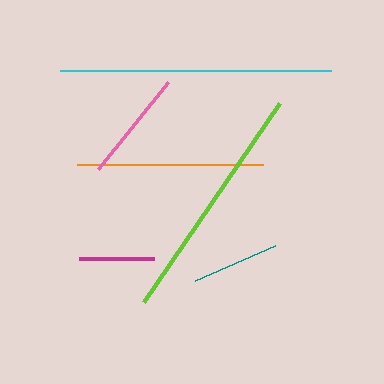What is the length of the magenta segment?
The magenta segment is approximately 75 pixels long.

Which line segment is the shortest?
The magenta line is the shortest at approximately 75 pixels.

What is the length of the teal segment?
The teal segment is approximately 87 pixels long.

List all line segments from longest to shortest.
From longest to shortest: cyan, lime, orange, pink, teal, magenta.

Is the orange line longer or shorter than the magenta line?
The orange line is longer than the magenta line.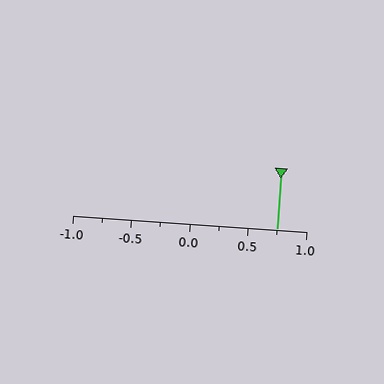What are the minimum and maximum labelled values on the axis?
The axis runs from -1.0 to 1.0.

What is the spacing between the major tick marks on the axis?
The major ticks are spaced 0.5 apart.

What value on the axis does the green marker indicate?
The marker indicates approximately 0.75.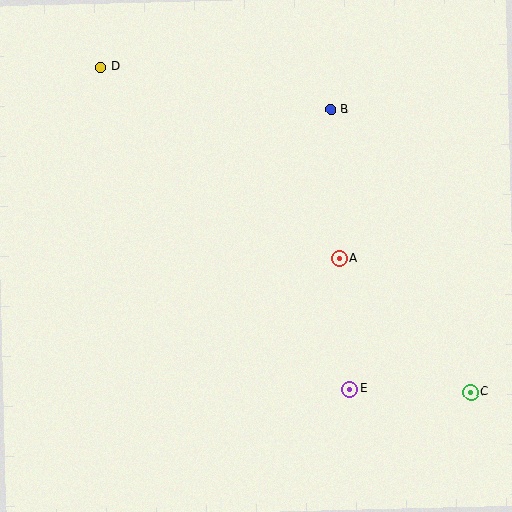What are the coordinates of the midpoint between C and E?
The midpoint between C and E is at (410, 391).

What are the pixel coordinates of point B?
Point B is at (331, 109).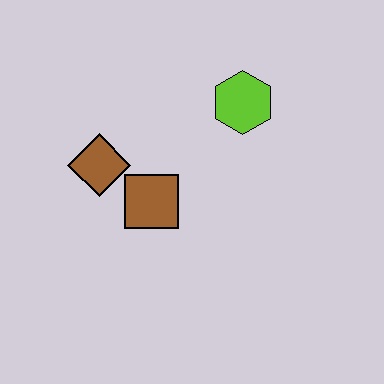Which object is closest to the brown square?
The brown diamond is closest to the brown square.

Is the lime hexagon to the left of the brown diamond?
No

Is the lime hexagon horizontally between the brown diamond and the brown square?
No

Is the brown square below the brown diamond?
Yes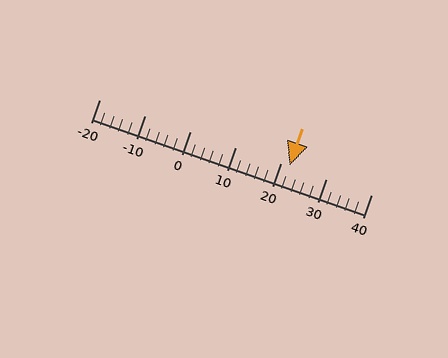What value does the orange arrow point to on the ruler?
The orange arrow points to approximately 22.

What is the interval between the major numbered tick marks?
The major tick marks are spaced 10 units apart.